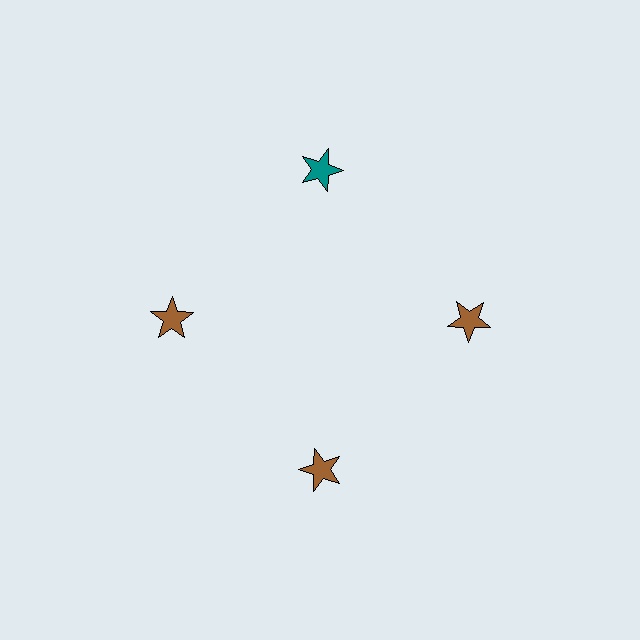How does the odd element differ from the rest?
It has a different color: teal instead of brown.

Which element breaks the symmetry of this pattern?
The teal star at roughly the 12 o'clock position breaks the symmetry. All other shapes are brown stars.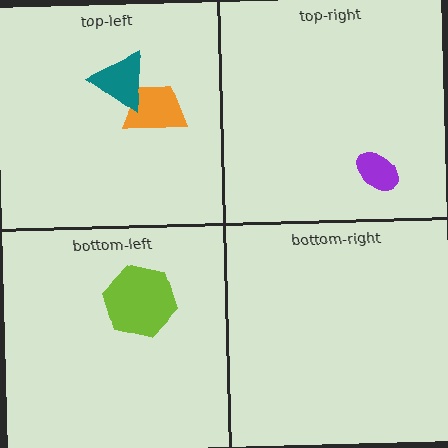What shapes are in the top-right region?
The purple ellipse.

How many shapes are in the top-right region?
1.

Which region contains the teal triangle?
The top-left region.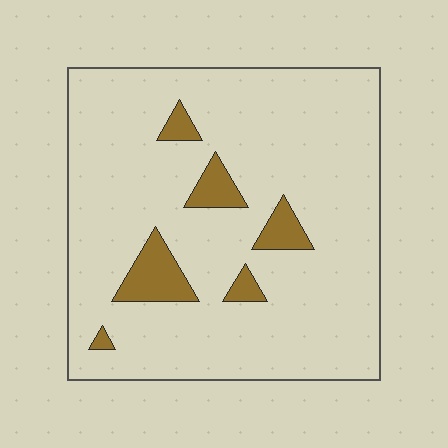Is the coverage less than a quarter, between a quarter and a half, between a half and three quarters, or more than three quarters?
Less than a quarter.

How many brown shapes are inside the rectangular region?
6.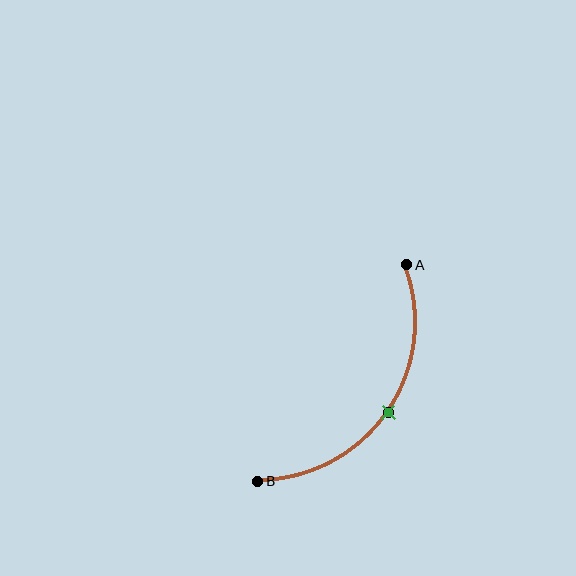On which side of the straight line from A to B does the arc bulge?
The arc bulges below and to the right of the straight line connecting A and B.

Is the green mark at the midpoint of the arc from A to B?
Yes. The green mark lies on the arc at equal arc-length from both A and B — it is the arc midpoint.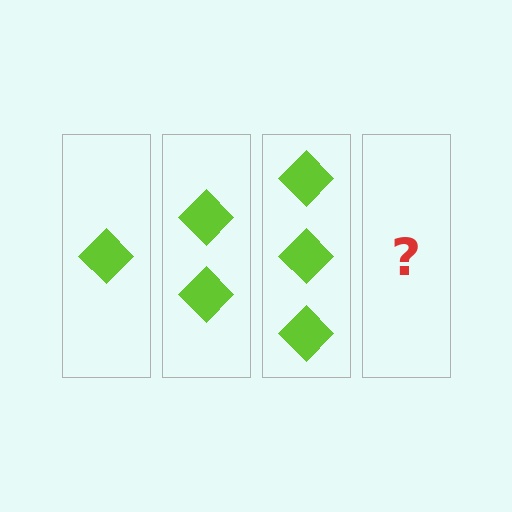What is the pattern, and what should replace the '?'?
The pattern is that each step adds one more diamond. The '?' should be 4 diamonds.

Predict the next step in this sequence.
The next step is 4 diamonds.